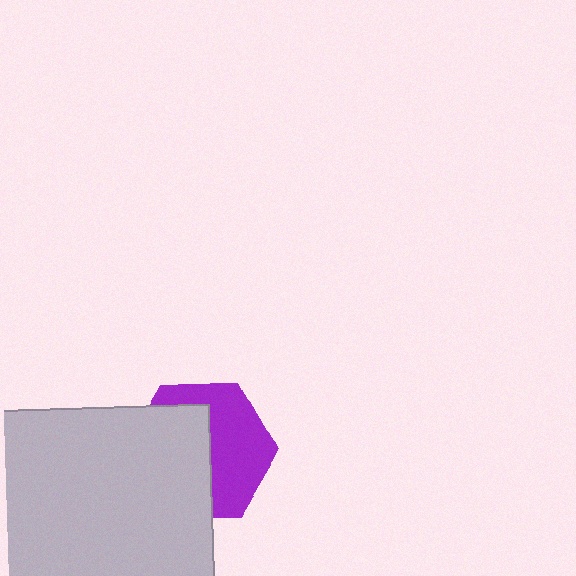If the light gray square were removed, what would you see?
You would see the complete purple hexagon.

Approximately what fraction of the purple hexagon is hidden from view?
Roughly 51% of the purple hexagon is hidden behind the light gray square.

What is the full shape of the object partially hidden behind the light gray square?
The partially hidden object is a purple hexagon.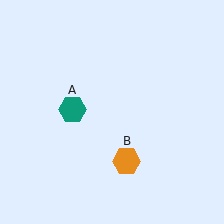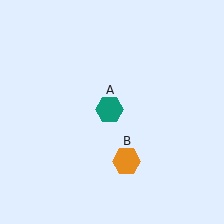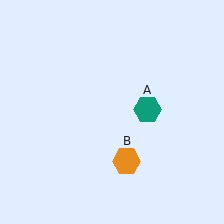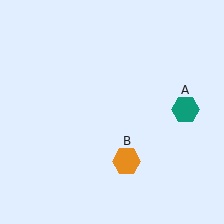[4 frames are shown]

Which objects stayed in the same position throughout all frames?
Orange hexagon (object B) remained stationary.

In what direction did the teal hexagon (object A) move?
The teal hexagon (object A) moved right.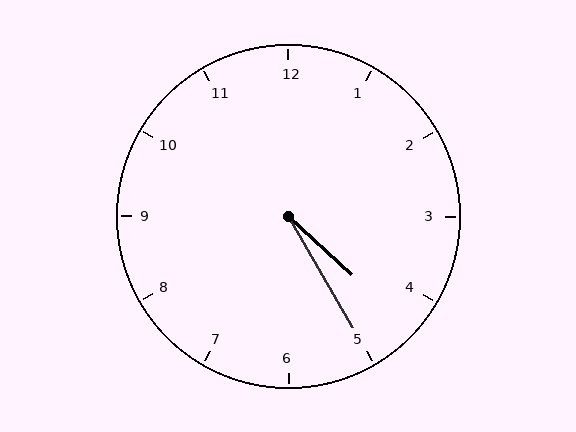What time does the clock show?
4:25.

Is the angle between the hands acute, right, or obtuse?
It is acute.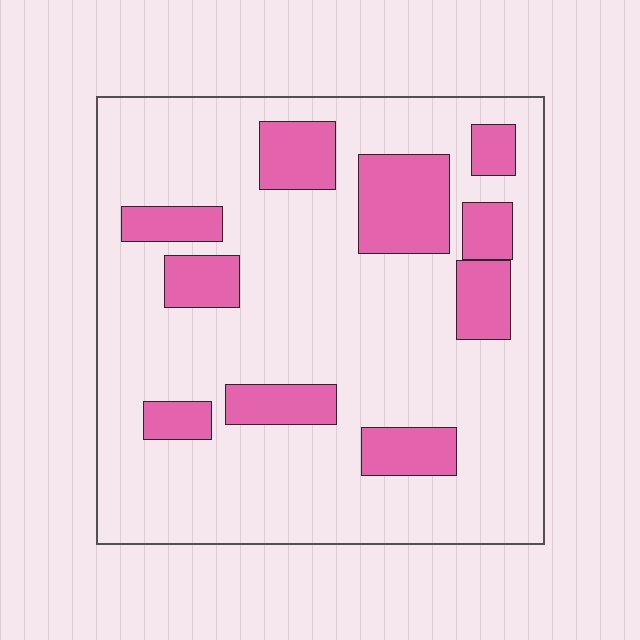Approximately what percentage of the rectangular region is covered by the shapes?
Approximately 20%.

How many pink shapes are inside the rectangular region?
10.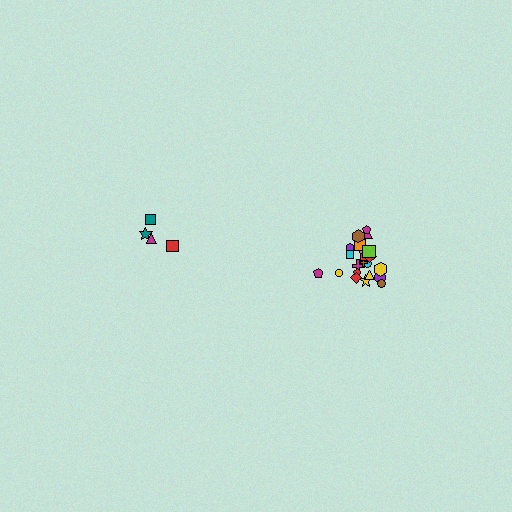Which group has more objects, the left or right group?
The right group.